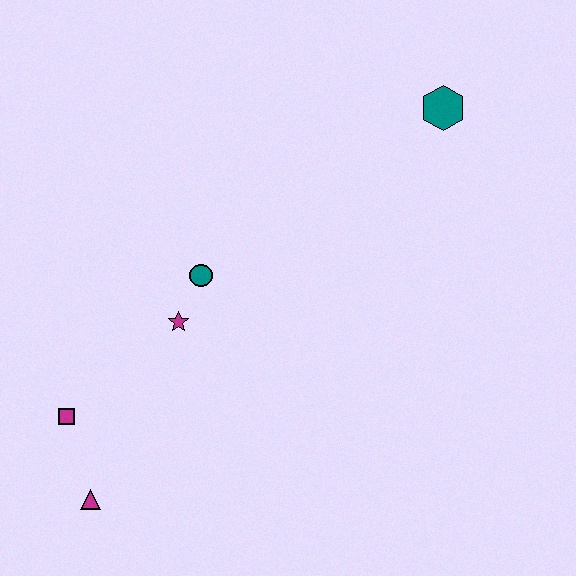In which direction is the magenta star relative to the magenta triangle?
The magenta star is above the magenta triangle.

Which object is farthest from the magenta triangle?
The teal hexagon is farthest from the magenta triangle.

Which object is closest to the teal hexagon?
The teal circle is closest to the teal hexagon.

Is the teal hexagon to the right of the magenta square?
Yes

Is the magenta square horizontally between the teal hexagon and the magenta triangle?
No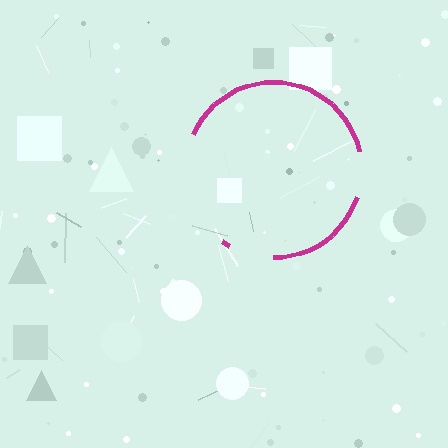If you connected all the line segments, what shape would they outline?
They would outline a circle.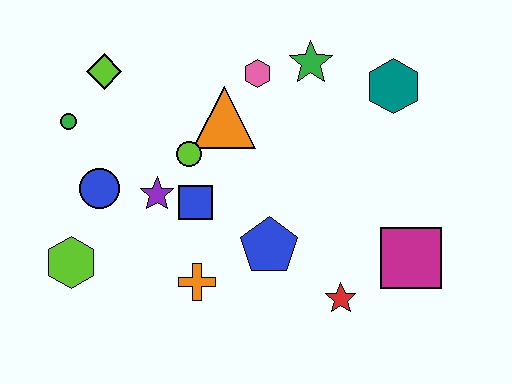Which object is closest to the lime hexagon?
The blue circle is closest to the lime hexagon.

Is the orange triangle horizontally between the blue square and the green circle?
No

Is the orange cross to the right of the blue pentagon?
No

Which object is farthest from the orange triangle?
The magenta square is farthest from the orange triangle.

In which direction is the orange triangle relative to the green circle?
The orange triangle is to the right of the green circle.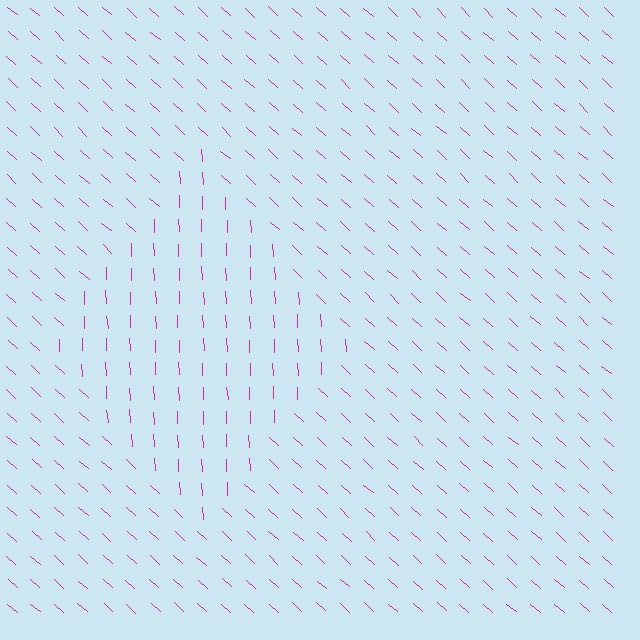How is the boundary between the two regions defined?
The boundary is defined purely by a change in line orientation (approximately 45 degrees difference). All lines are the same color and thickness.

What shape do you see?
I see a diamond.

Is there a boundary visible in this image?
Yes, there is a texture boundary formed by a change in line orientation.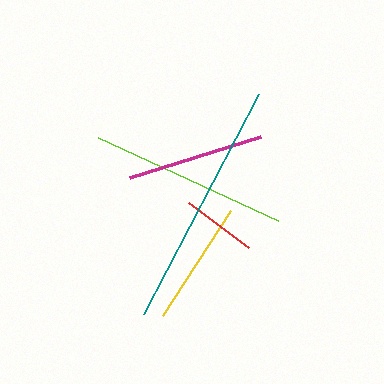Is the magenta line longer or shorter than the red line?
The magenta line is longer than the red line.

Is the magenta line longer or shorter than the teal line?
The teal line is longer than the magenta line.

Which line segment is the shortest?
The red line is the shortest at approximately 75 pixels.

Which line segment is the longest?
The teal line is the longest at approximately 248 pixels.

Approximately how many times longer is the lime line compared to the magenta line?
The lime line is approximately 1.4 times the length of the magenta line.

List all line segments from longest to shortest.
From longest to shortest: teal, lime, magenta, yellow, red.